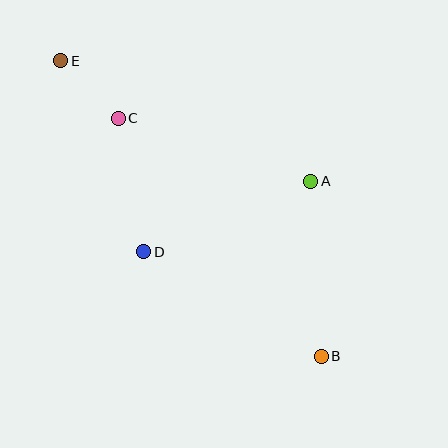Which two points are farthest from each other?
Points B and E are farthest from each other.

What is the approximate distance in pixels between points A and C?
The distance between A and C is approximately 202 pixels.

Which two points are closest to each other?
Points C and E are closest to each other.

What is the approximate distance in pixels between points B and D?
The distance between B and D is approximately 206 pixels.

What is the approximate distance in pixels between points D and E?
The distance between D and E is approximately 208 pixels.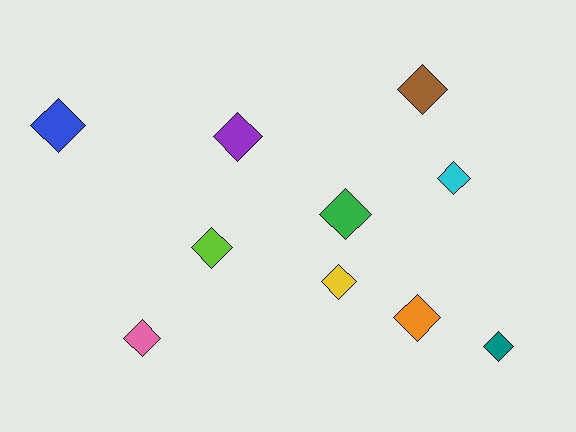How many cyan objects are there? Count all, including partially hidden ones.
There is 1 cyan object.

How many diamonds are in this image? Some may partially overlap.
There are 10 diamonds.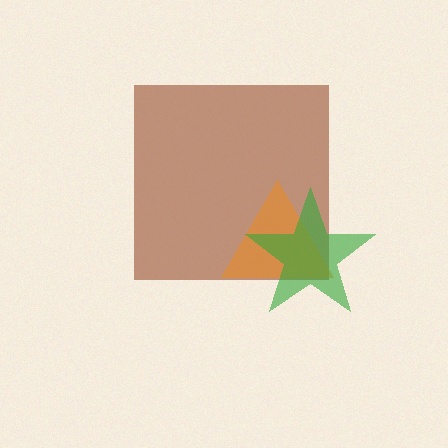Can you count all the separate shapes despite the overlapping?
Yes, there are 3 separate shapes.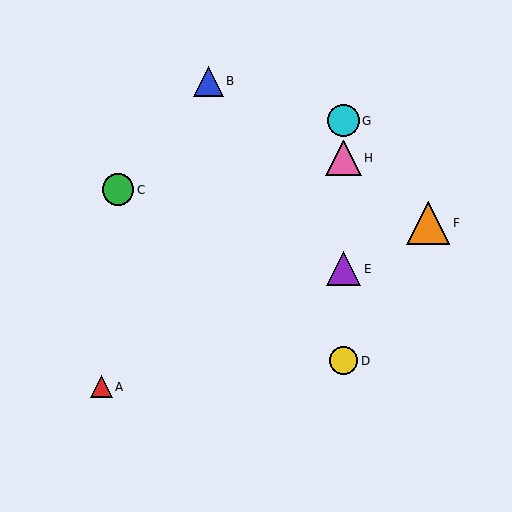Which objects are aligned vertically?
Objects D, E, G, H are aligned vertically.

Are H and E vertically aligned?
Yes, both are at x≈344.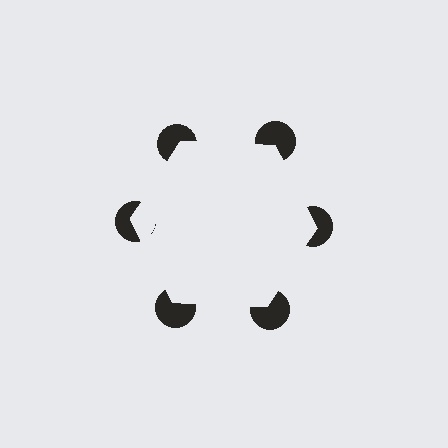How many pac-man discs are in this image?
There are 6 — one at each vertex of the illusory hexagon.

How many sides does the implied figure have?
6 sides.